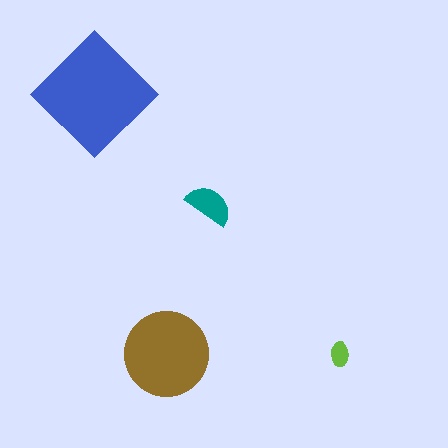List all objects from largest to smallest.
The blue diamond, the brown circle, the teal semicircle, the lime ellipse.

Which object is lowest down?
The lime ellipse is bottommost.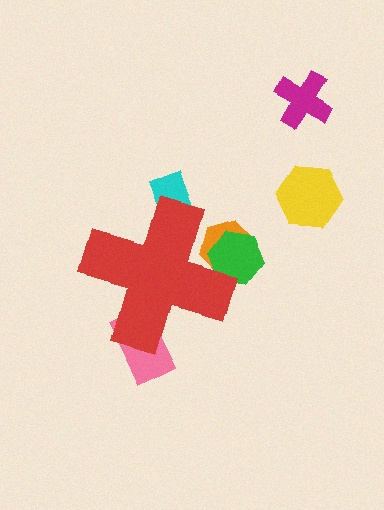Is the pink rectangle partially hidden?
Yes, the pink rectangle is partially hidden behind the red cross.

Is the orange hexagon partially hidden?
Yes, the orange hexagon is partially hidden behind the red cross.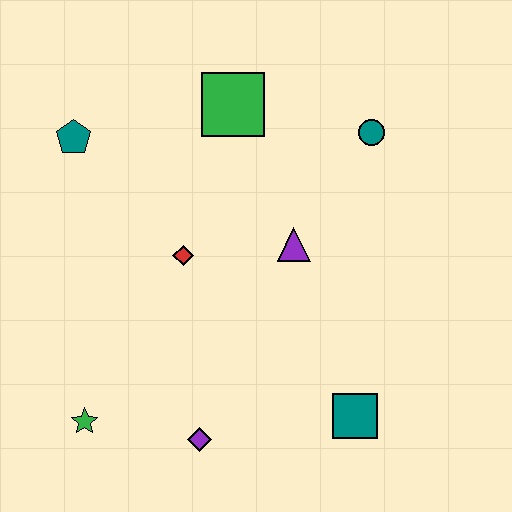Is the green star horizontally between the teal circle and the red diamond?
No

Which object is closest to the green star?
The purple diamond is closest to the green star.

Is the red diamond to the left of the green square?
Yes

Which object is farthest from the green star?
The teal circle is farthest from the green star.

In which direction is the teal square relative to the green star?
The teal square is to the right of the green star.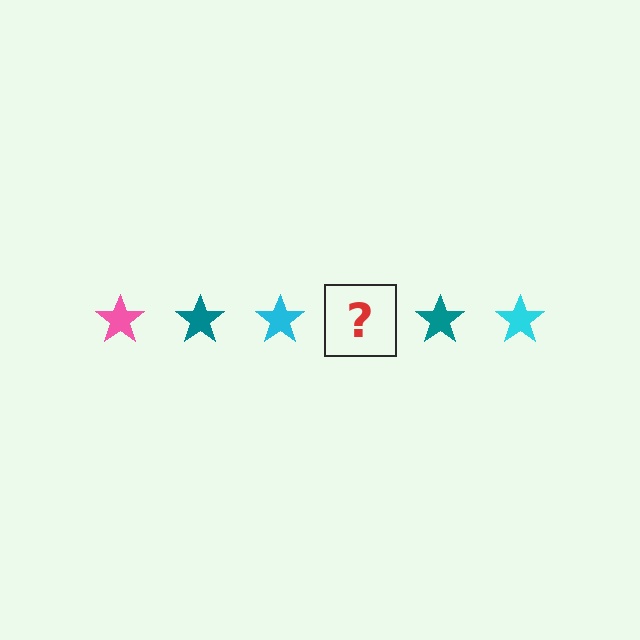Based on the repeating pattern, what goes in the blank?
The blank should be a pink star.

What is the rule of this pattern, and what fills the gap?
The rule is that the pattern cycles through pink, teal, cyan stars. The gap should be filled with a pink star.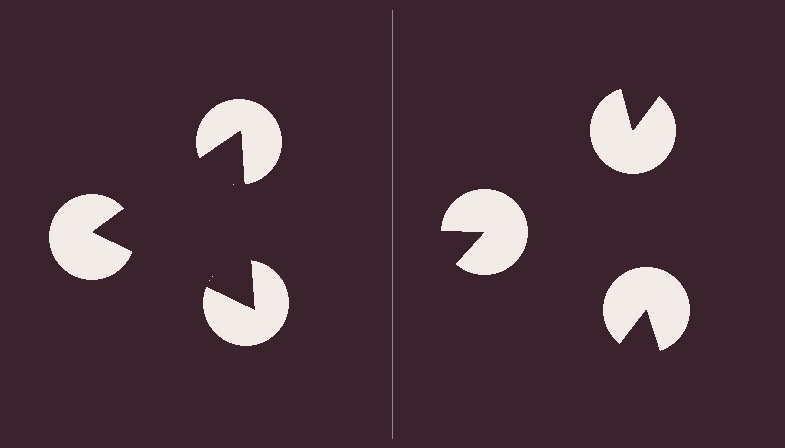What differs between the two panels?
The pac-man discs are positioned identically on both sides; only the wedge orientations differ. On the left they align to a triangle; on the right they are misaligned.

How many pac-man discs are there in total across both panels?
6 — 3 on each side.